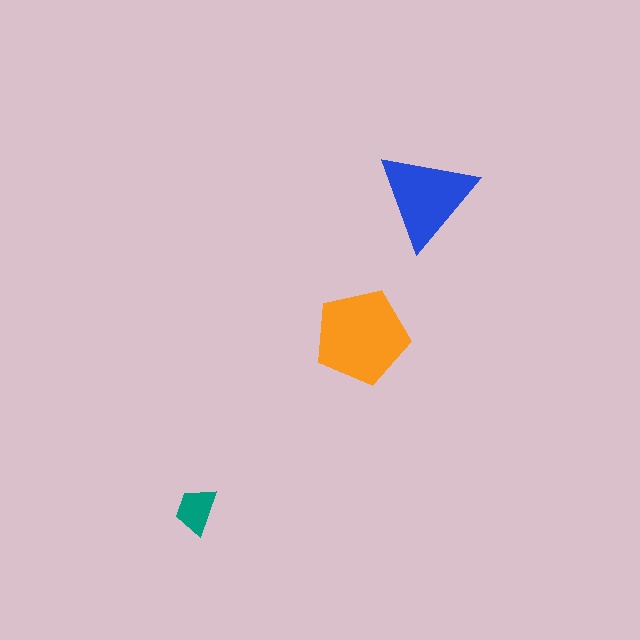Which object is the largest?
The orange pentagon.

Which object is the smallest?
The teal trapezoid.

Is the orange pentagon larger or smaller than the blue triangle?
Larger.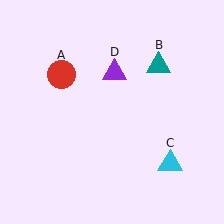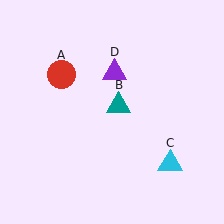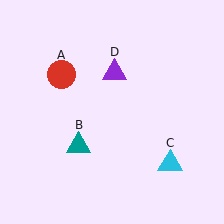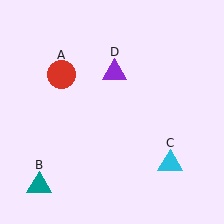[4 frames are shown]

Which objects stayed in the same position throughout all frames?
Red circle (object A) and cyan triangle (object C) and purple triangle (object D) remained stationary.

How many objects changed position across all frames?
1 object changed position: teal triangle (object B).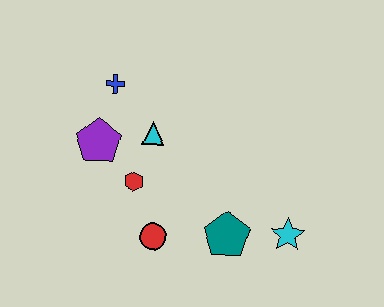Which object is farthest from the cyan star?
The blue cross is farthest from the cyan star.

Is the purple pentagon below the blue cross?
Yes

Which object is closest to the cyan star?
The teal pentagon is closest to the cyan star.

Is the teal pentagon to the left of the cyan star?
Yes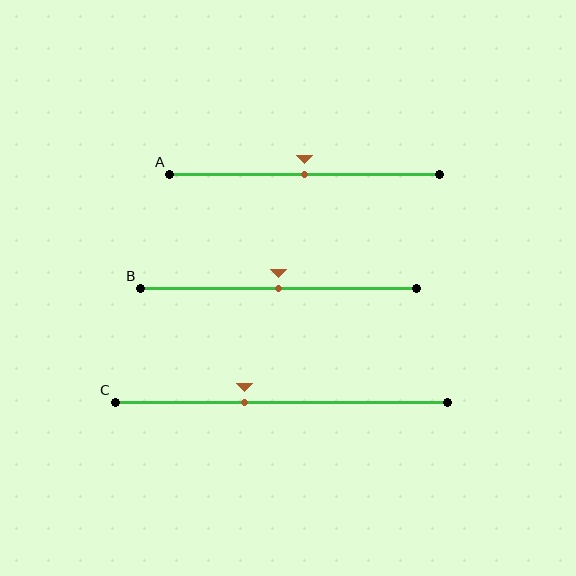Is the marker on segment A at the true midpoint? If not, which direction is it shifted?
Yes, the marker on segment A is at the true midpoint.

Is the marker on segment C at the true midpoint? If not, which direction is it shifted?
No, the marker on segment C is shifted to the left by about 11% of the segment length.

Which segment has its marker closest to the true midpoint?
Segment A has its marker closest to the true midpoint.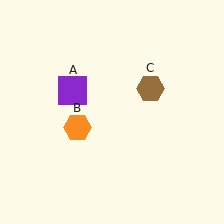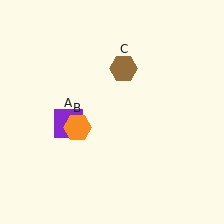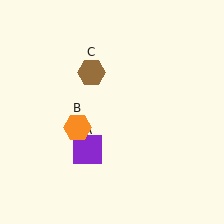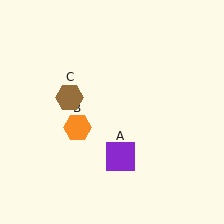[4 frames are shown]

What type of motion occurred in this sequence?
The purple square (object A), brown hexagon (object C) rotated counterclockwise around the center of the scene.